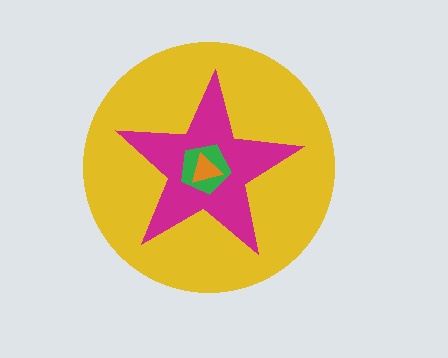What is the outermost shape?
The yellow circle.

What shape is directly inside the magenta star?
The green pentagon.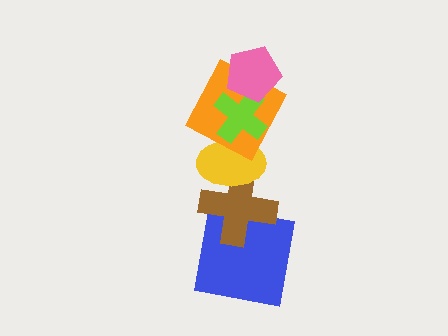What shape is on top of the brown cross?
The yellow ellipse is on top of the brown cross.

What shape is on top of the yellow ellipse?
The orange square is on top of the yellow ellipse.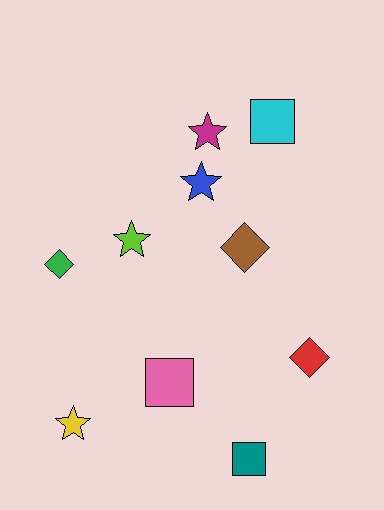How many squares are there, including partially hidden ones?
There are 3 squares.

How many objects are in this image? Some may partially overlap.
There are 10 objects.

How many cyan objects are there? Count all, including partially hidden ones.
There is 1 cyan object.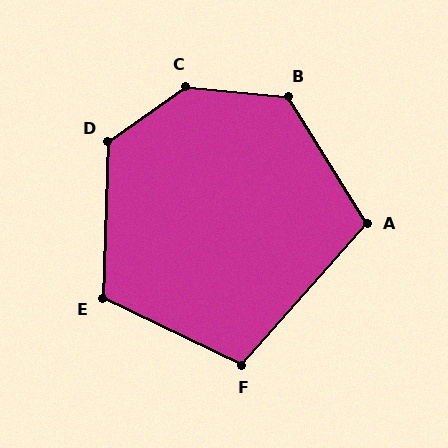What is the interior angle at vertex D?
Approximately 127 degrees (obtuse).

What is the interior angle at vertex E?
Approximately 114 degrees (obtuse).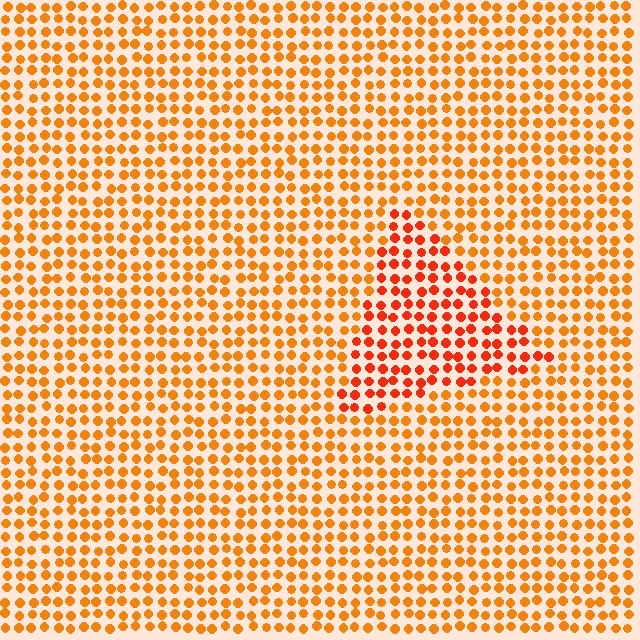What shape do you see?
I see a triangle.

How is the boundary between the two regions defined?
The boundary is defined purely by a slight shift in hue (about 24 degrees). Spacing, size, and orientation are identical on both sides.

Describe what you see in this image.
The image is filled with small orange elements in a uniform arrangement. A triangle-shaped region is visible where the elements are tinted to a slightly different hue, forming a subtle color boundary.